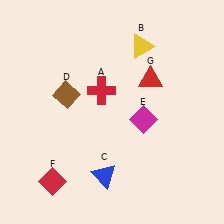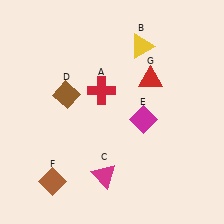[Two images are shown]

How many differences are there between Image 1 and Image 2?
There are 2 differences between the two images.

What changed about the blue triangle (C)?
In Image 1, C is blue. In Image 2, it changed to magenta.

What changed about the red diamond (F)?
In Image 1, F is red. In Image 2, it changed to brown.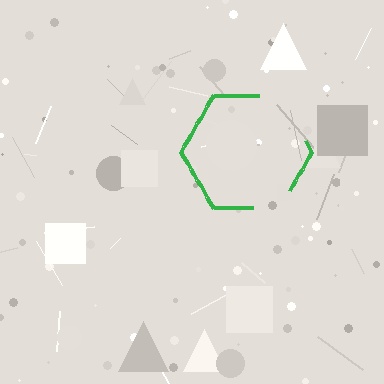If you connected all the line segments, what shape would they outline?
They would outline a hexagon.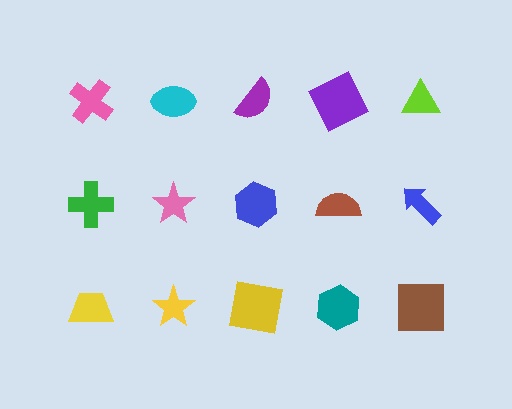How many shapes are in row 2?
5 shapes.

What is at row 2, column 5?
A blue arrow.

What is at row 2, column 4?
A brown semicircle.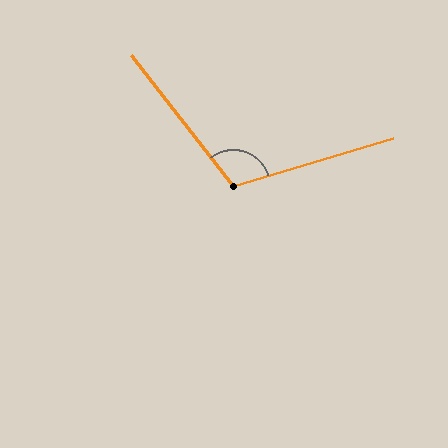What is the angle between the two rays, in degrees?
Approximately 111 degrees.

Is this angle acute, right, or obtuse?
It is obtuse.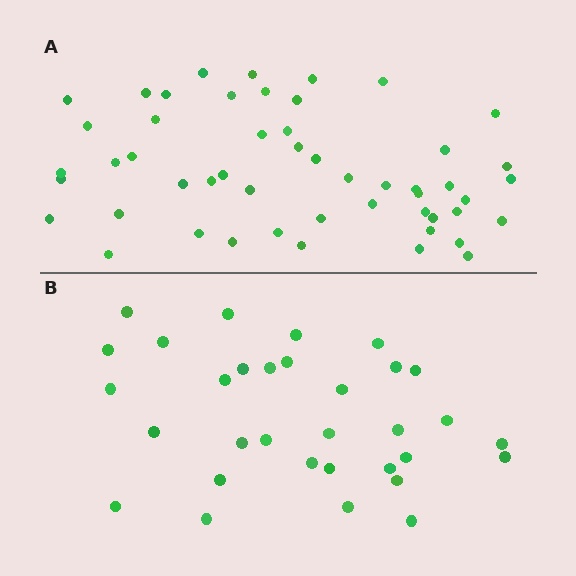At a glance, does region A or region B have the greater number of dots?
Region A (the top region) has more dots.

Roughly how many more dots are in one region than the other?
Region A has approximately 20 more dots than region B.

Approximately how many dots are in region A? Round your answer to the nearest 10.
About 50 dots. (The exact count is 51, which rounds to 50.)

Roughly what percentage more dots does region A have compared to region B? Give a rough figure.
About 60% more.